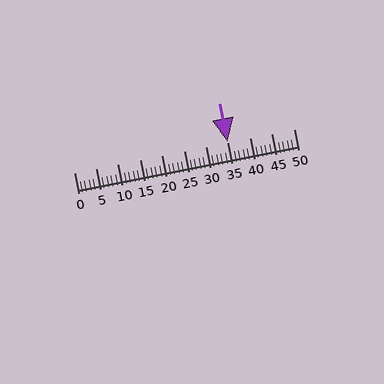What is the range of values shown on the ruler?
The ruler shows values from 0 to 50.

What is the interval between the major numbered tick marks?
The major tick marks are spaced 5 units apart.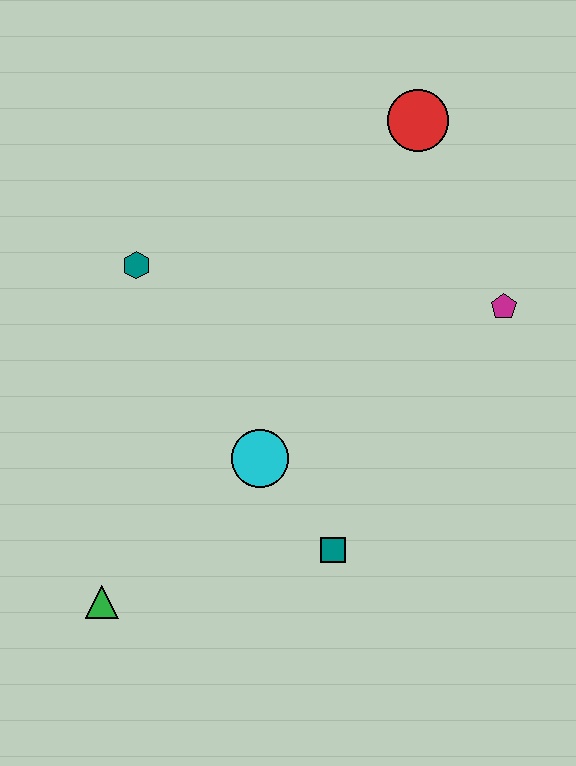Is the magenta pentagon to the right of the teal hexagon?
Yes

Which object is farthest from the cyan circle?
The red circle is farthest from the cyan circle.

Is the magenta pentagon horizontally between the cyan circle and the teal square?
No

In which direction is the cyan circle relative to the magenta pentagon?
The cyan circle is to the left of the magenta pentagon.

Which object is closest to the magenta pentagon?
The red circle is closest to the magenta pentagon.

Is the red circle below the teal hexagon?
No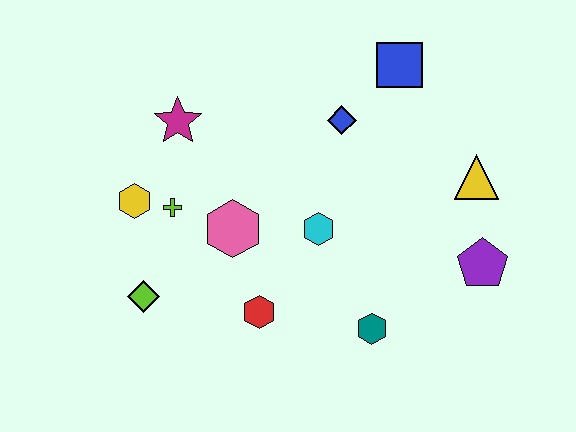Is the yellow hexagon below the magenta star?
Yes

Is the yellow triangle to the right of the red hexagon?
Yes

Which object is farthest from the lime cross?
The purple pentagon is farthest from the lime cross.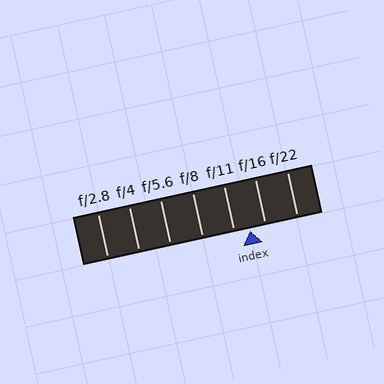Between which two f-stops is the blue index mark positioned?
The index mark is between f/11 and f/16.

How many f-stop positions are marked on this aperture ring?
There are 7 f-stop positions marked.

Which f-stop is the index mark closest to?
The index mark is closest to f/16.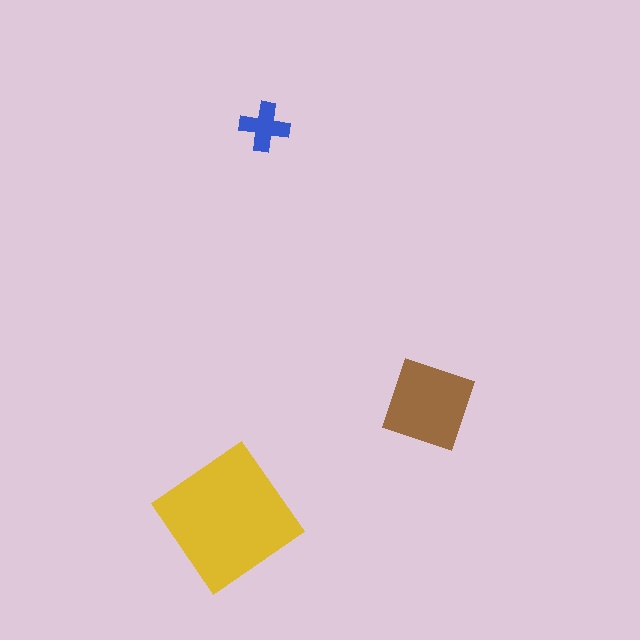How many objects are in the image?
There are 3 objects in the image.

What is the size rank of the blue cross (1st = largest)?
3rd.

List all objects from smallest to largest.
The blue cross, the brown diamond, the yellow diamond.